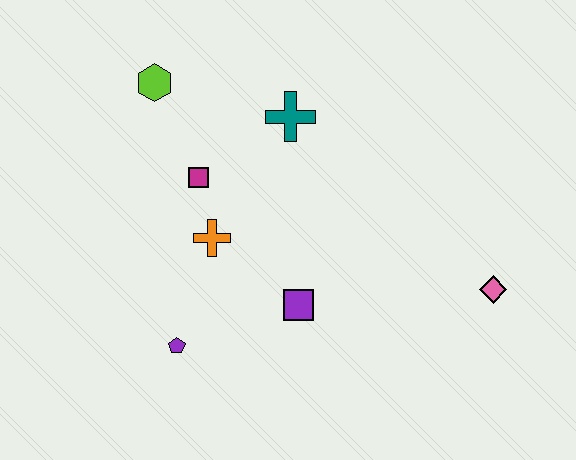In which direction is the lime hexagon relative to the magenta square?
The lime hexagon is above the magenta square.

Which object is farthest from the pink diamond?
The lime hexagon is farthest from the pink diamond.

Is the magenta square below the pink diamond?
No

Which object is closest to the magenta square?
The orange cross is closest to the magenta square.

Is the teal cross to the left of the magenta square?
No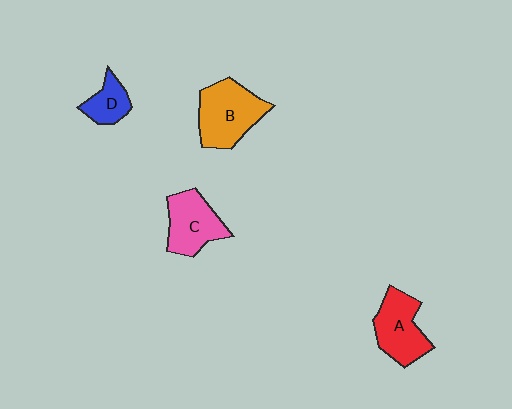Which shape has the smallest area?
Shape D (blue).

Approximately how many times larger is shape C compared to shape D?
Approximately 1.8 times.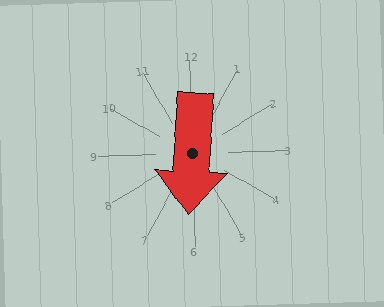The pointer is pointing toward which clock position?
Roughly 6 o'clock.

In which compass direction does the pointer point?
South.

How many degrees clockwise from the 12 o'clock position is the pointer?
Approximately 185 degrees.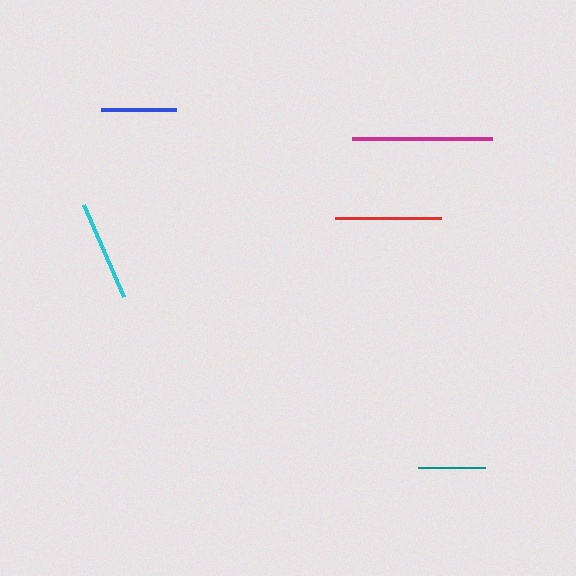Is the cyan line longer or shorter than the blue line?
The cyan line is longer than the blue line.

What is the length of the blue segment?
The blue segment is approximately 75 pixels long.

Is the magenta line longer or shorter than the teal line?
The magenta line is longer than the teal line.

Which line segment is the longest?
The magenta line is the longest at approximately 141 pixels.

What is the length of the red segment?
The red segment is approximately 107 pixels long.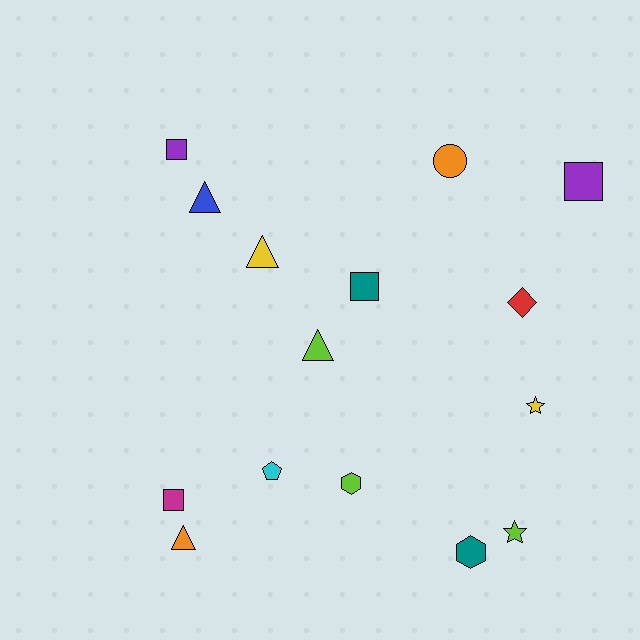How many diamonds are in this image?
There is 1 diamond.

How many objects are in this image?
There are 15 objects.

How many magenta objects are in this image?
There is 1 magenta object.